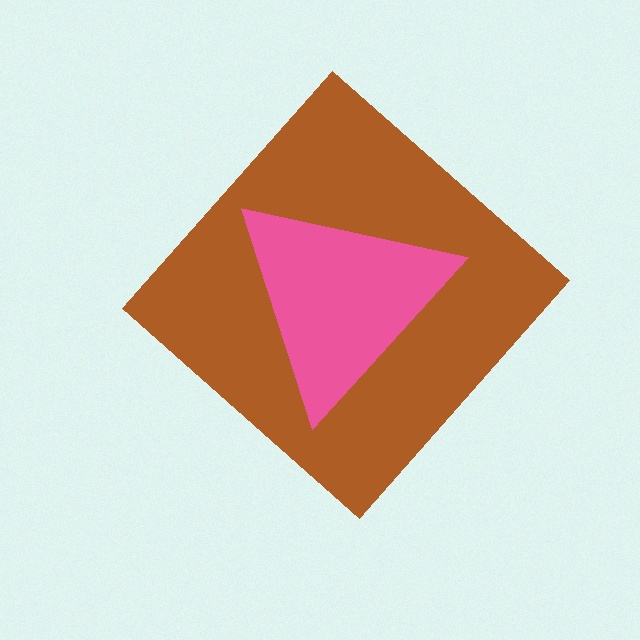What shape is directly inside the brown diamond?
The pink triangle.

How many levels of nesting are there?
2.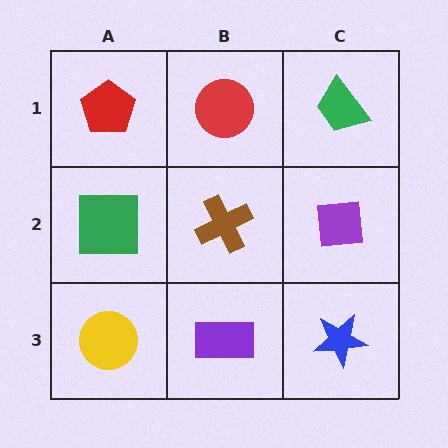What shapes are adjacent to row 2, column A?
A red pentagon (row 1, column A), a yellow circle (row 3, column A), a brown cross (row 2, column B).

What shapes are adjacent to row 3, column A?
A green square (row 2, column A), a purple rectangle (row 3, column B).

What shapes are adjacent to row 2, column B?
A red circle (row 1, column B), a purple rectangle (row 3, column B), a green square (row 2, column A), a purple square (row 2, column C).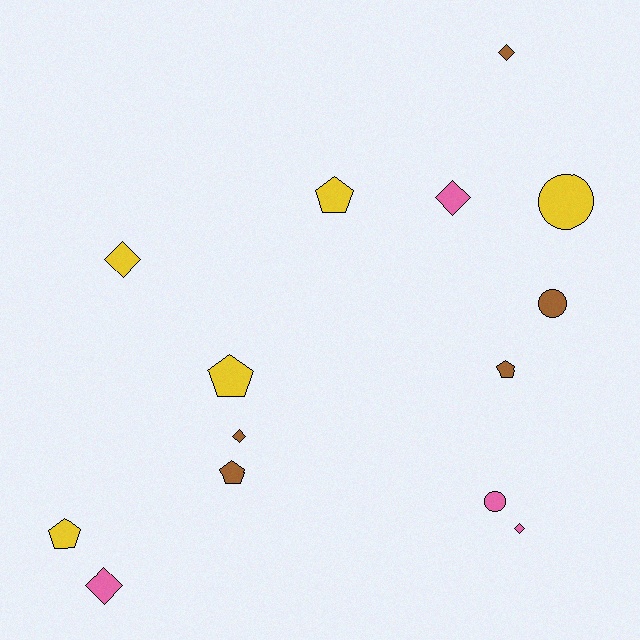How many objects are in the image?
There are 14 objects.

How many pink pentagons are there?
There are no pink pentagons.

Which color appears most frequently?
Yellow, with 5 objects.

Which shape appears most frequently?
Diamond, with 6 objects.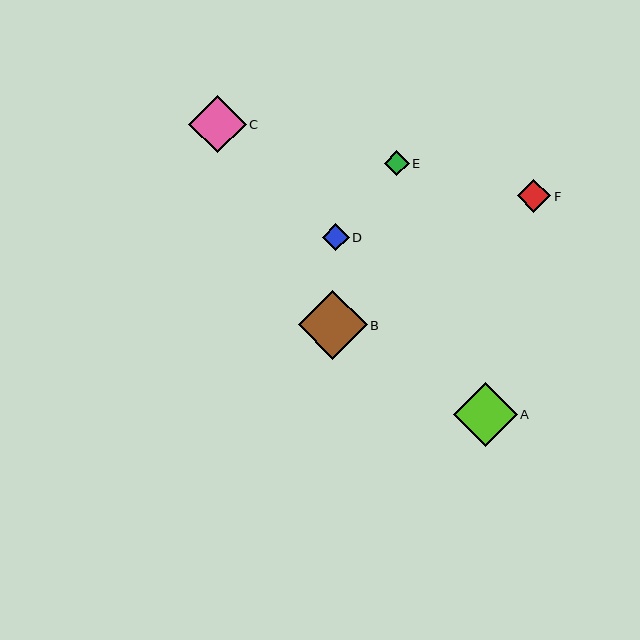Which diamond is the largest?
Diamond B is the largest with a size of approximately 69 pixels.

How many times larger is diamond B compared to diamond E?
Diamond B is approximately 2.8 times the size of diamond E.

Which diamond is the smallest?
Diamond E is the smallest with a size of approximately 25 pixels.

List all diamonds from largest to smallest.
From largest to smallest: B, A, C, F, D, E.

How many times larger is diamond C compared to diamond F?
Diamond C is approximately 1.7 times the size of diamond F.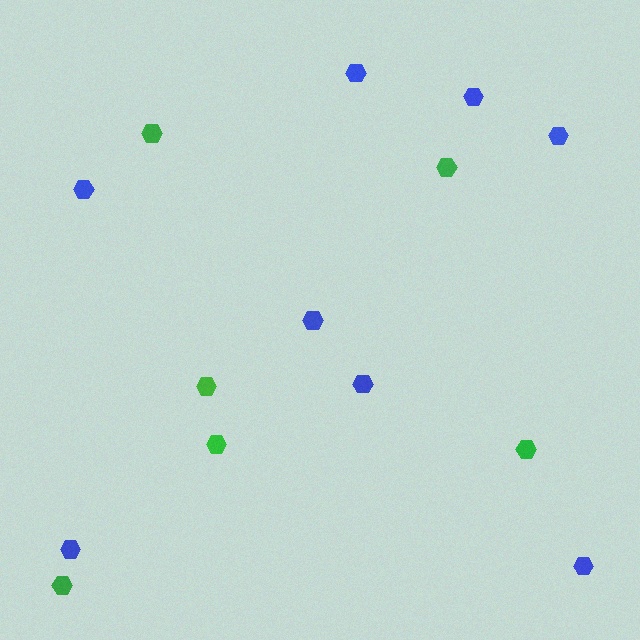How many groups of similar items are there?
There are 2 groups: one group of blue hexagons (8) and one group of green hexagons (6).